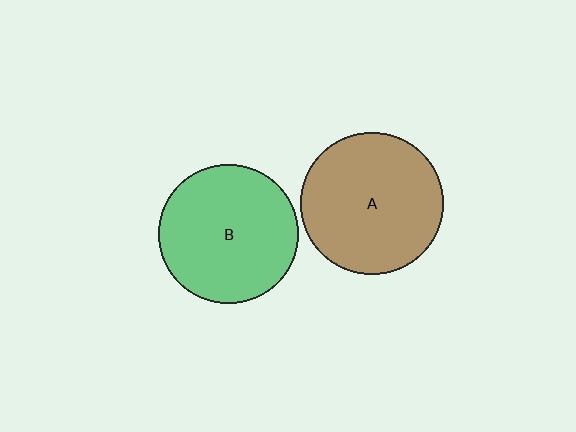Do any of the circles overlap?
No, none of the circles overlap.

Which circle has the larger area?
Circle A (brown).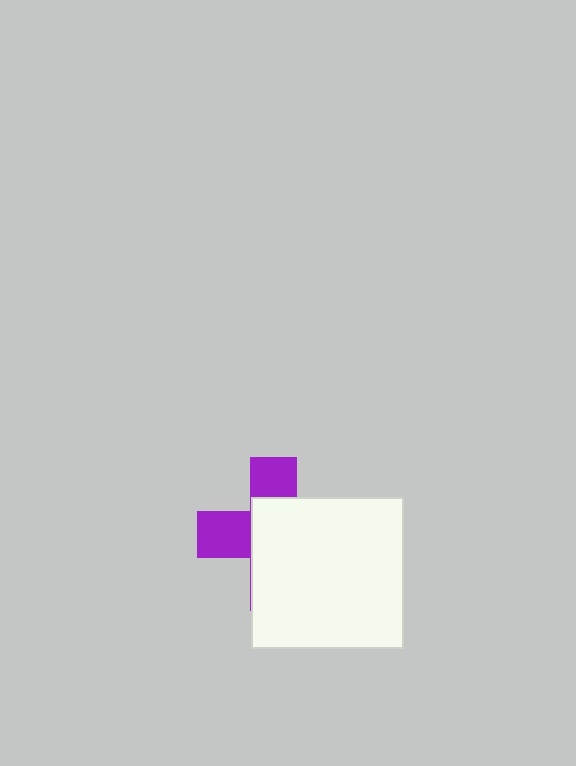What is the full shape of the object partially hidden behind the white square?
The partially hidden object is a purple cross.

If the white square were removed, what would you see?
You would see the complete purple cross.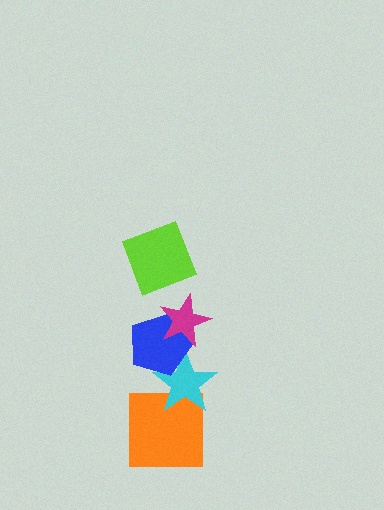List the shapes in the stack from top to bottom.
From top to bottom: the lime square, the magenta star, the blue pentagon, the cyan star, the orange square.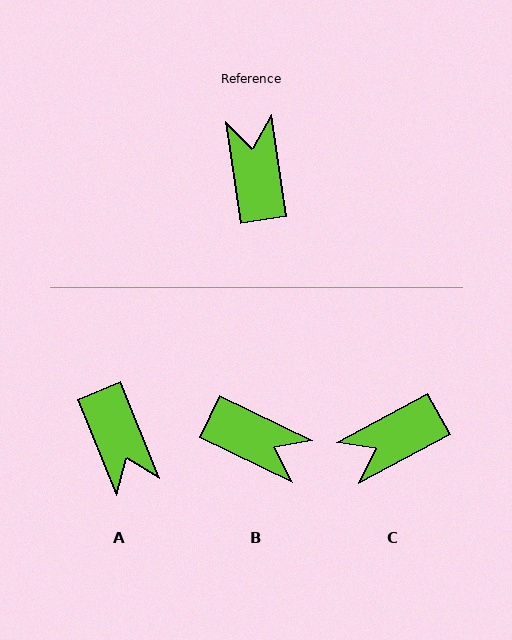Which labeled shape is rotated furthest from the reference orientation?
A, about 167 degrees away.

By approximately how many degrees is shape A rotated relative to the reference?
Approximately 167 degrees clockwise.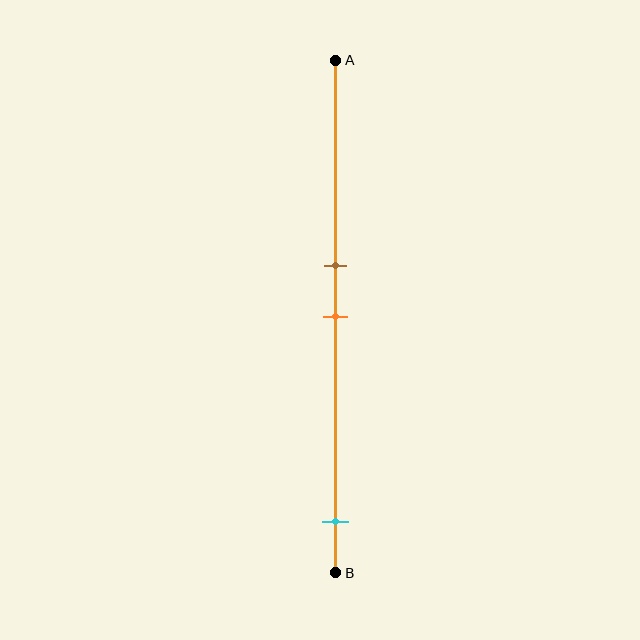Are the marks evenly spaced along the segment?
No, the marks are not evenly spaced.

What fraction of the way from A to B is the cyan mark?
The cyan mark is approximately 90% (0.9) of the way from A to B.